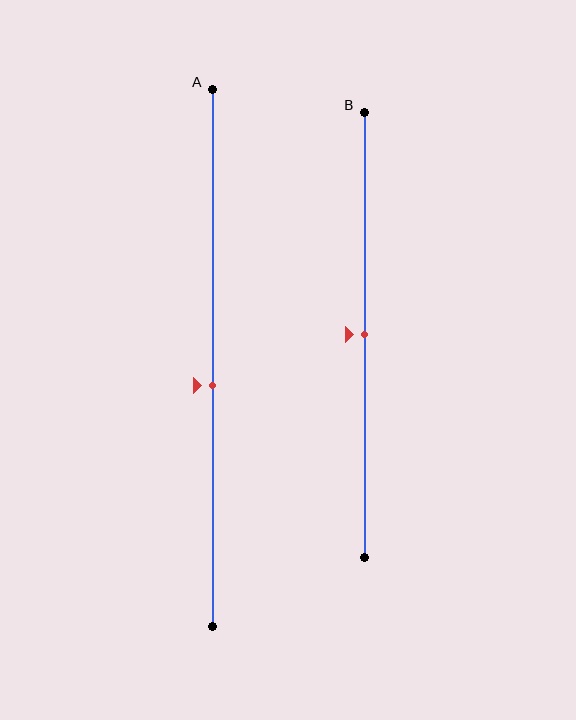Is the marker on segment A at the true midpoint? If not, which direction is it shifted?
No, the marker on segment A is shifted downward by about 5% of the segment length.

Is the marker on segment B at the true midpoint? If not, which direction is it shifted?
Yes, the marker on segment B is at the true midpoint.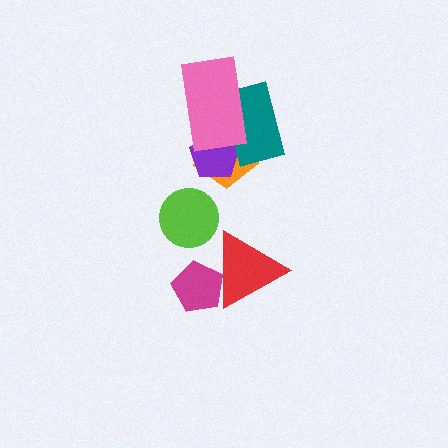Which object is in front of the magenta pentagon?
The red triangle is in front of the magenta pentagon.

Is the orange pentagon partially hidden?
Yes, it is partially covered by another shape.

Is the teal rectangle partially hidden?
Yes, it is partially covered by another shape.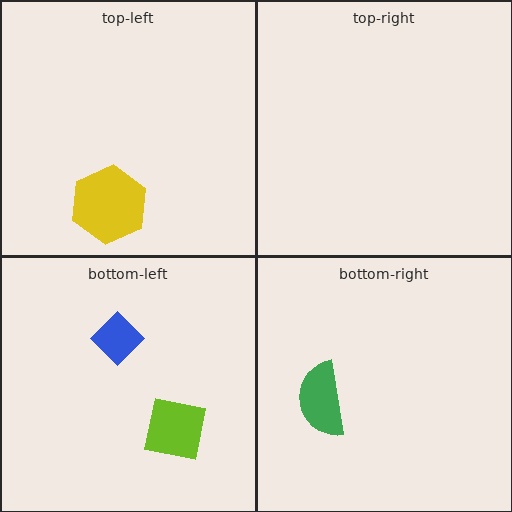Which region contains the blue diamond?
The bottom-left region.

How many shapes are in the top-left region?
1.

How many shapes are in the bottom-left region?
2.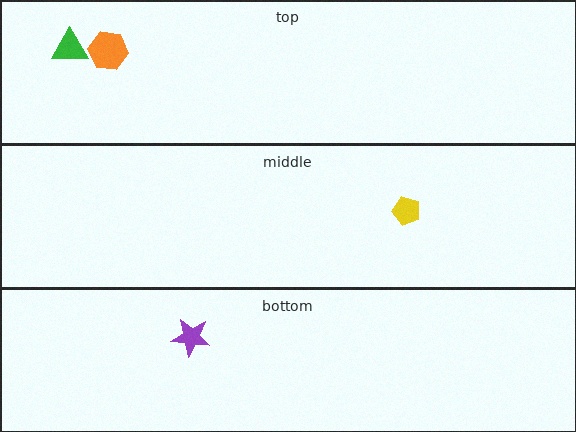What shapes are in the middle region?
The yellow pentagon.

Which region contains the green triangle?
The top region.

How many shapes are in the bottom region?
1.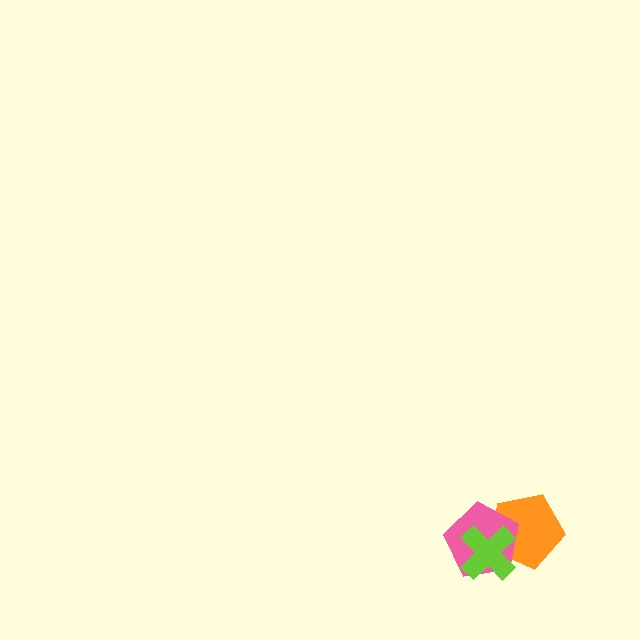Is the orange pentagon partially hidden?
Yes, it is partially covered by another shape.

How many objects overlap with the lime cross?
2 objects overlap with the lime cross.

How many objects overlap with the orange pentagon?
2 objects overlap with the orange pentagon.